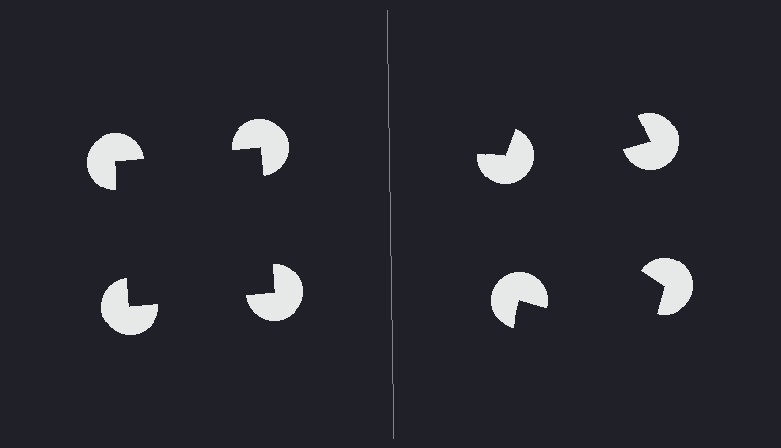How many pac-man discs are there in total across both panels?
8 — 4 on each side.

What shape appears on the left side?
An illusory square.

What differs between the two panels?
The pac-man discs are positioned identically on both sides; only the wedge orientations differ. On the left they align to a square; on the right they are misaligned.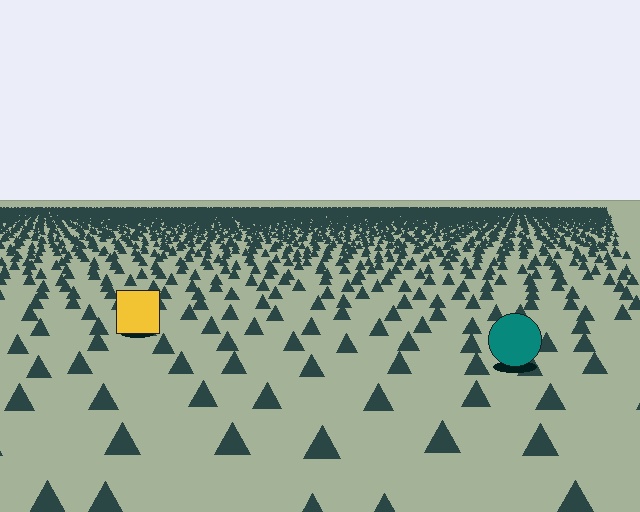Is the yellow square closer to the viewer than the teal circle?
No. The teal circle is closer — you can tell from the texture gradient: the ground texture is coarser near it.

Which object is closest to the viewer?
The teal circle is closest. The texture marks near it are larger and more spread out.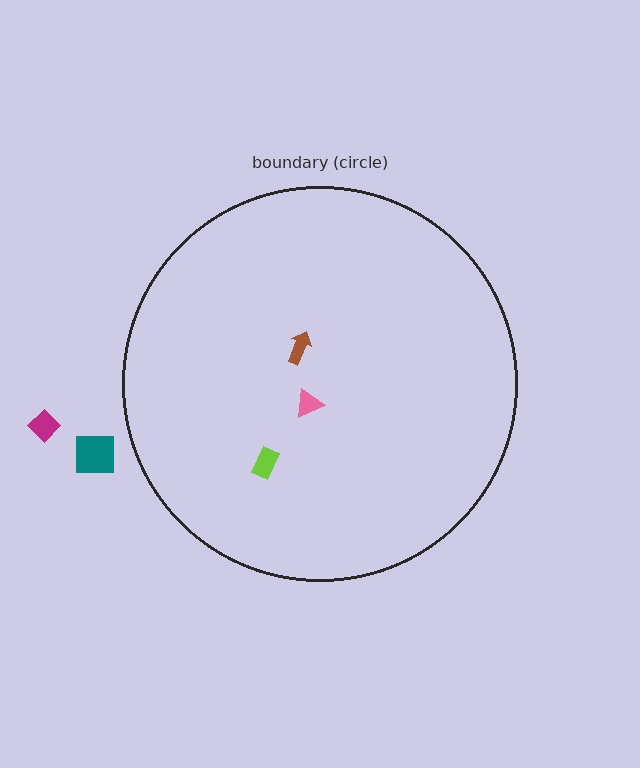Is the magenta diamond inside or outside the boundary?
Outside.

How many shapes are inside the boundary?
3 inside, 2 outside.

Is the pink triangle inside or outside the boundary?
Inside.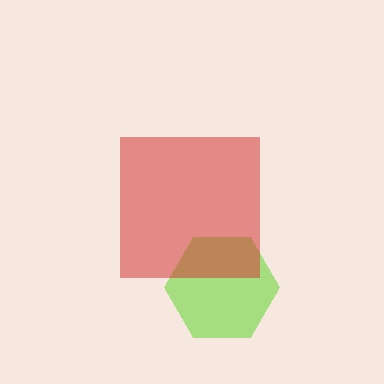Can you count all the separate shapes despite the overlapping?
Yes, there are 2 separate shapes.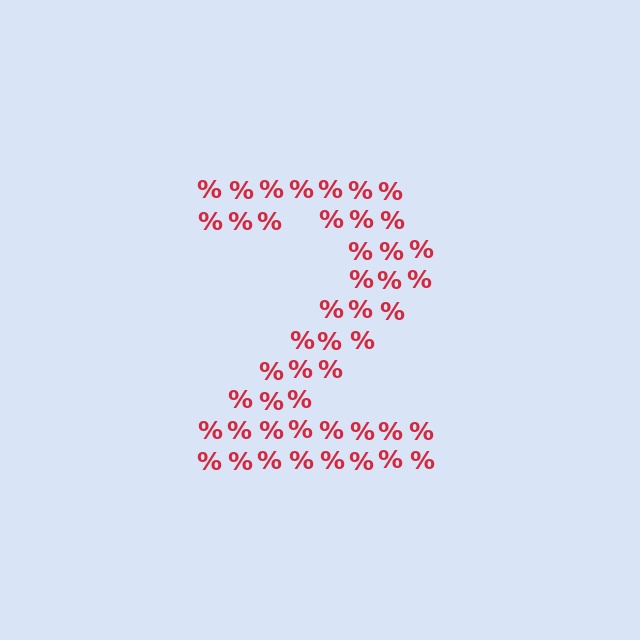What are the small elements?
The small elements are percent signs.